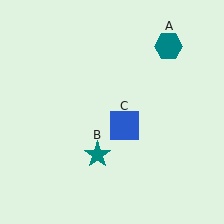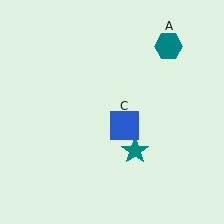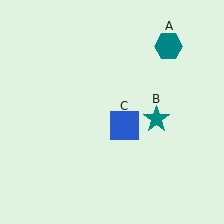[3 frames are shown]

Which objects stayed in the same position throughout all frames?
Teal hexagon (object A) and blue square (object C) remained stationary.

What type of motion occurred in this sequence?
The teal star (object B) rotated counterclockwise around the center of the scene.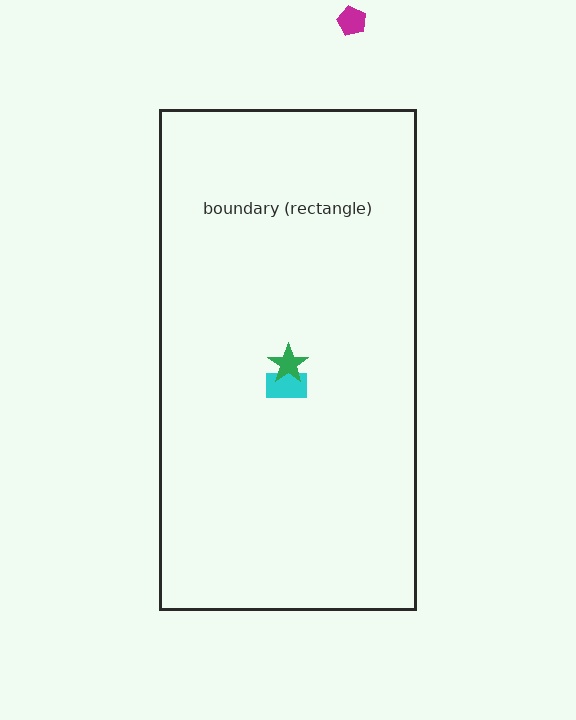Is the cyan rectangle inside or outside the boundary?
Inside.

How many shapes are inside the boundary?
2 inside, 1 outside.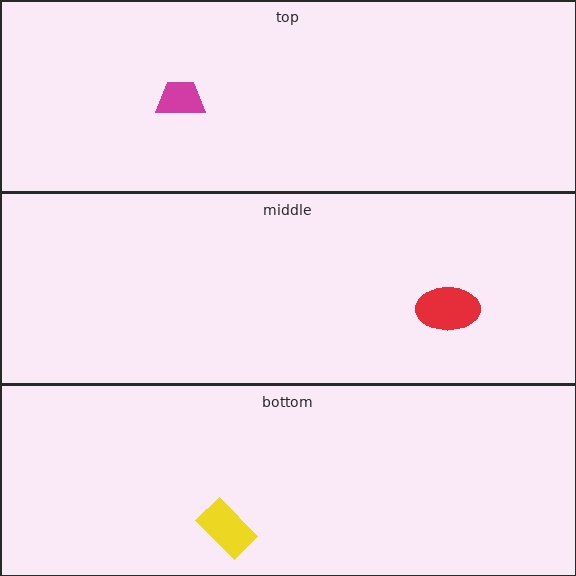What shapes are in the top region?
The magenta trapezoid.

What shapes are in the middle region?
The red ellipse.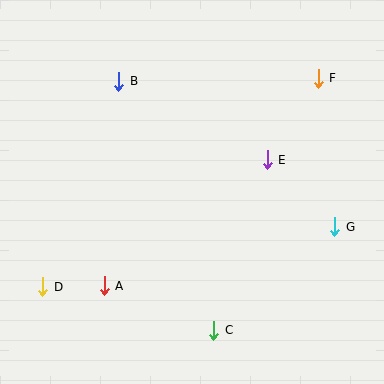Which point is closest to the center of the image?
Point E at (267, 160) is closest to the center.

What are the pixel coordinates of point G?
Point G is at (335, 227).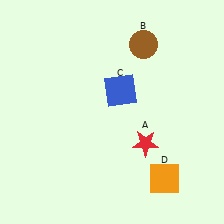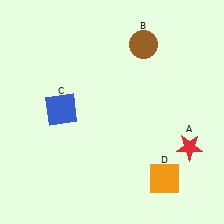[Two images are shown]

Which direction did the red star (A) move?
The red star (A) moved right.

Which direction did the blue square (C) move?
The blue square (C) moved left.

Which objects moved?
The objects that moved are: the red star (A), the blue square (C).